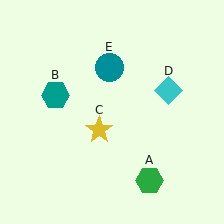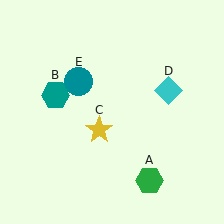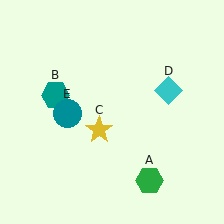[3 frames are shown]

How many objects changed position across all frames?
1 object changed position: teal circle (object E).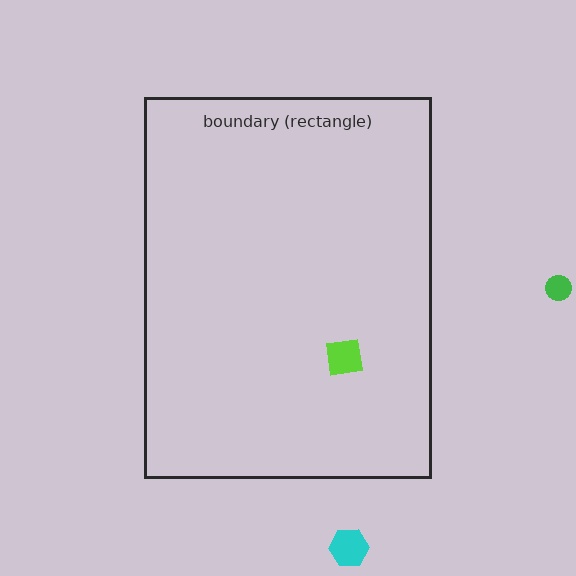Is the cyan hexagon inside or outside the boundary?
Outside.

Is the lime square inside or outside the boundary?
Inside.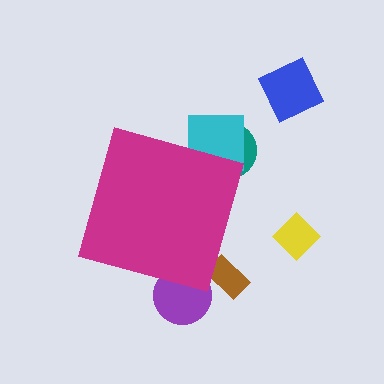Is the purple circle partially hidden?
Yes, the purple circle is partially hidden behind the magenta diamond.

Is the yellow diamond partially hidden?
No, the yellow diamond is fully visible.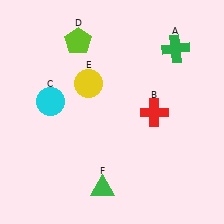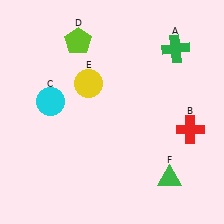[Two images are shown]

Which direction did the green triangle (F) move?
The green triangle (F) moved right.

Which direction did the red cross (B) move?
The red cross (B) moved right.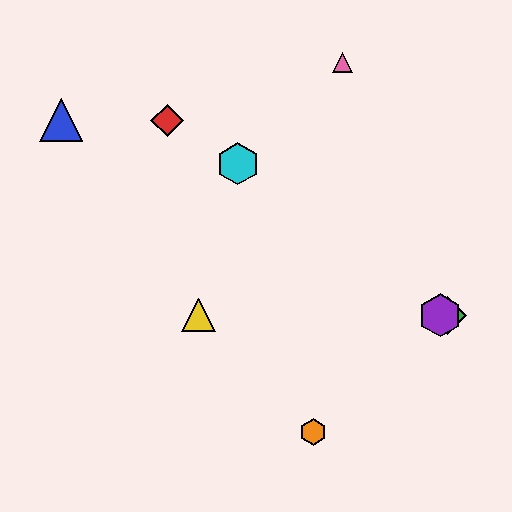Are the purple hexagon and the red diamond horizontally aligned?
No, the purple hexagon is at y≈315 and the red diamond is at y≈121.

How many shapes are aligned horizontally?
3 shapes (the green diamond, the yellow triangle, the purple hexagon) are aligned horizontally.